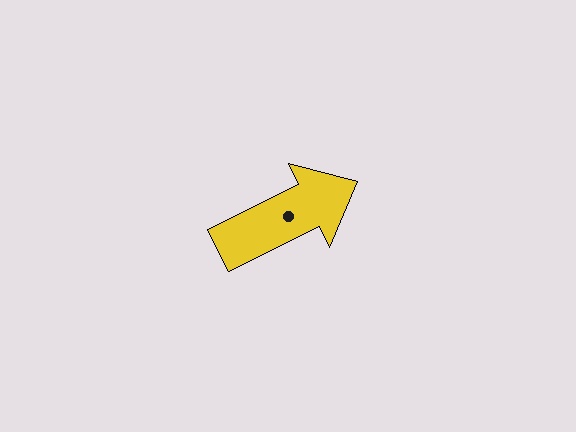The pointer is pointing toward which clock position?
Roughly 2 o'clock.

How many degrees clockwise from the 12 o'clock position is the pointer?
Approximately 64 degrees.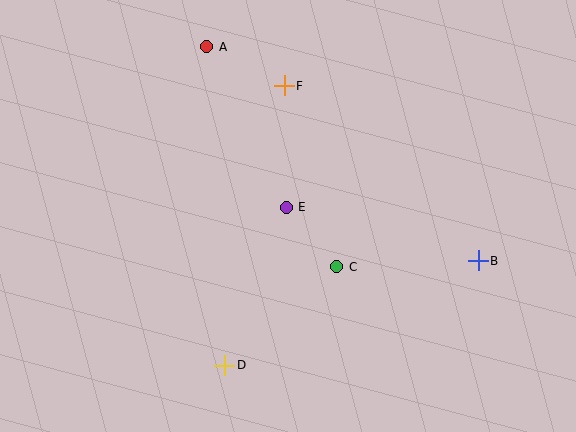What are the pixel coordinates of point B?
Point B is at (478, 261).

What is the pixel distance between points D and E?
The distance between D and E is 170 pixels.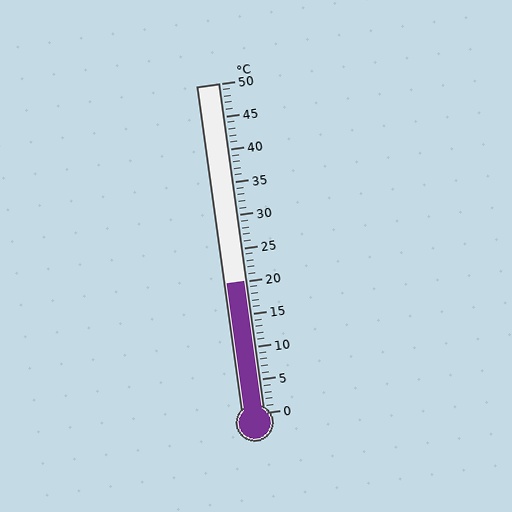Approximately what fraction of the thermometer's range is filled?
The thermometer is filled to approximately 40% of its range.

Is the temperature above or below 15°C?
The temperature is above 15°C.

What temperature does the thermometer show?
The thermometer shows approximately 20°C.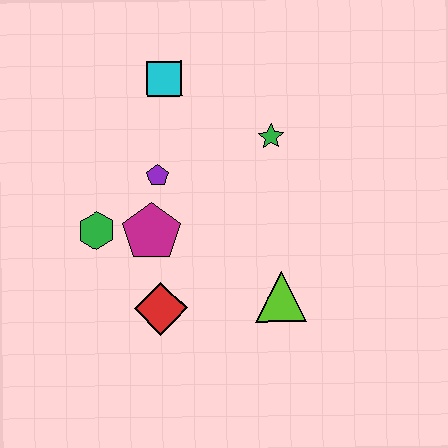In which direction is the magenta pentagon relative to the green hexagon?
The magenta pentagon is to the right of the green hexagon.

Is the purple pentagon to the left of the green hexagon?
No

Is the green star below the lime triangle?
No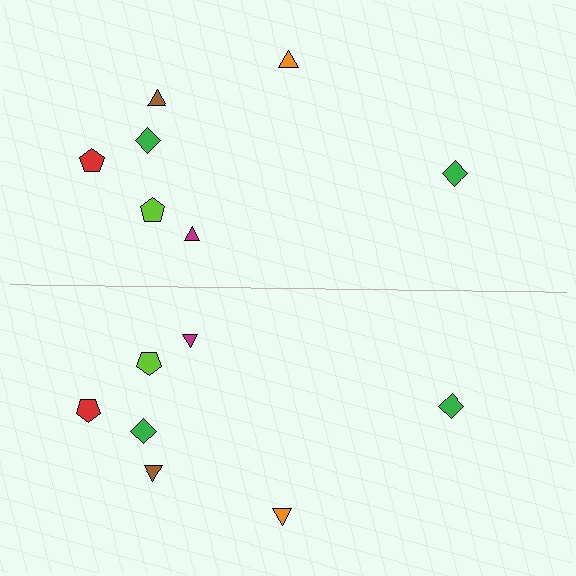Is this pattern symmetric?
Yes, this pattern has bilateral (reflection) symmetry.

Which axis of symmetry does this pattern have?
The pattern has a horizontal axis of symmetry running through the center of the image.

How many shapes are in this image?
There are 14 shapes in this image.